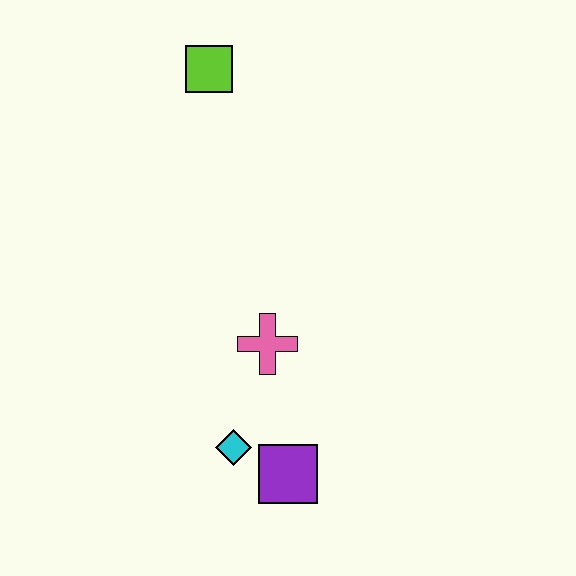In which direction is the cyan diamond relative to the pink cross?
The cyan diamond is below the pink cross.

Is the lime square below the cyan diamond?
No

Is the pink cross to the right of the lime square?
Yes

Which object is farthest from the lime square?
The purple square is farthest from the lime square.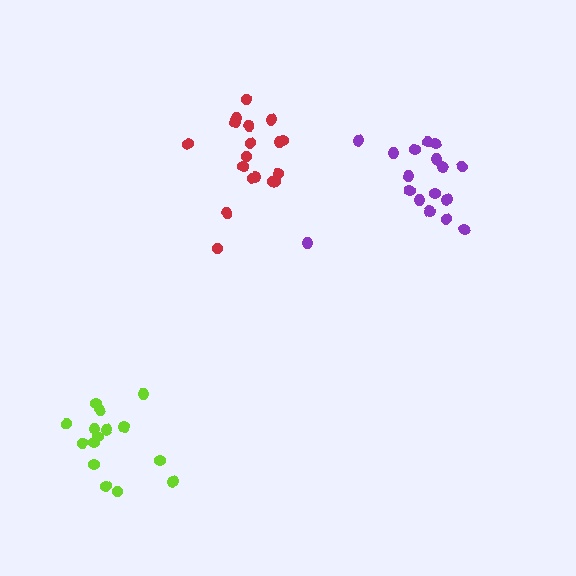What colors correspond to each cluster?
The clusters are colored: lime, red, purple.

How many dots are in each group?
Group 1: 15 dots, Group 2: 18 dots, Group 3: 17 dots (50 total).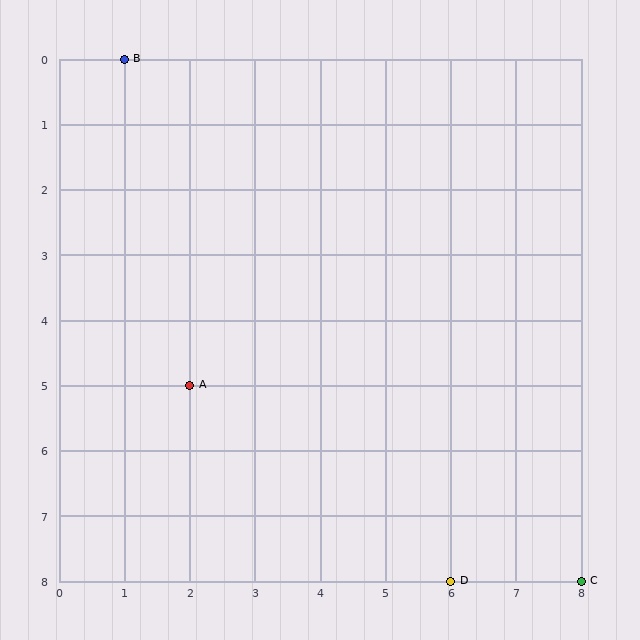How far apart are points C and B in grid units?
Points C and B are 7 columns and 8 rows apart (about 10.6 grid units diagonally).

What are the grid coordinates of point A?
Point A is at grid coordinates (2, 5).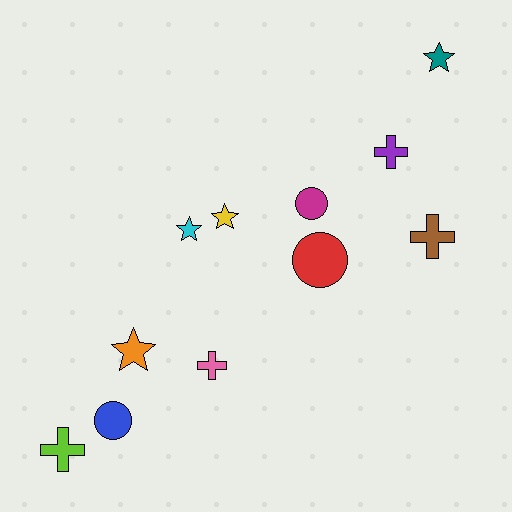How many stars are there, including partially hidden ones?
There are 4 stars.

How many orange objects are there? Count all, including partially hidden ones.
There is 1 orange object.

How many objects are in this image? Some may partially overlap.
There are 11 objects.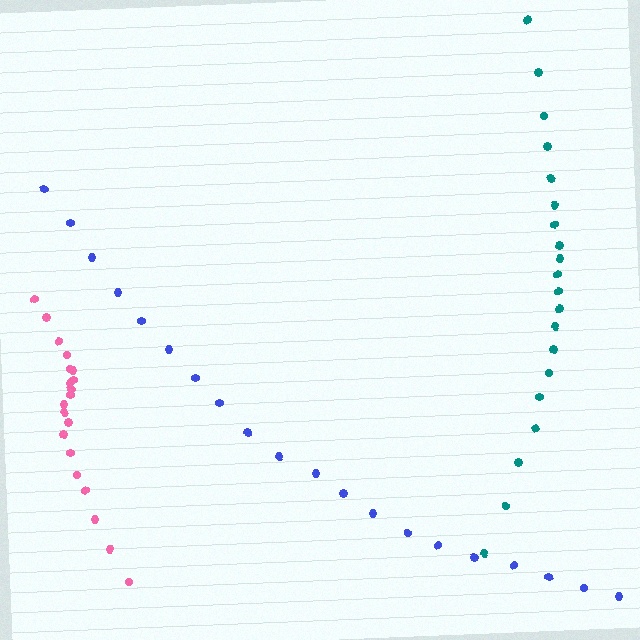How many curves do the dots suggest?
There are 3 distinct paths.